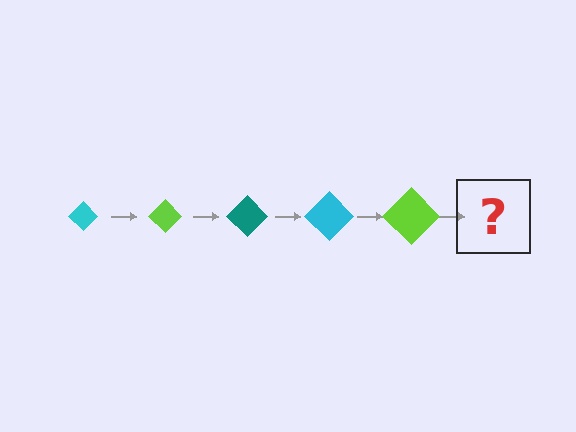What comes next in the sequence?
The next element should be a teal diamond, larger than the previous one.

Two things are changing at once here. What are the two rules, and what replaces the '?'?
The two rules are that the diamond grows larger each step and the color cycles through cyan, lime, and teal. The '?' should be a teal diamond, larger than the previous one.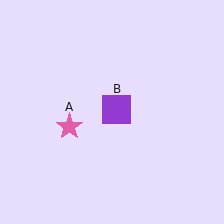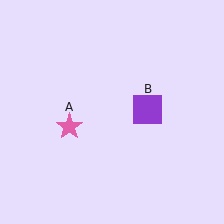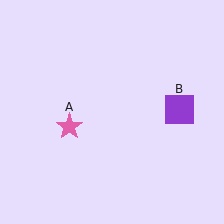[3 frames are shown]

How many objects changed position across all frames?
1 object changed position: purple square (object B).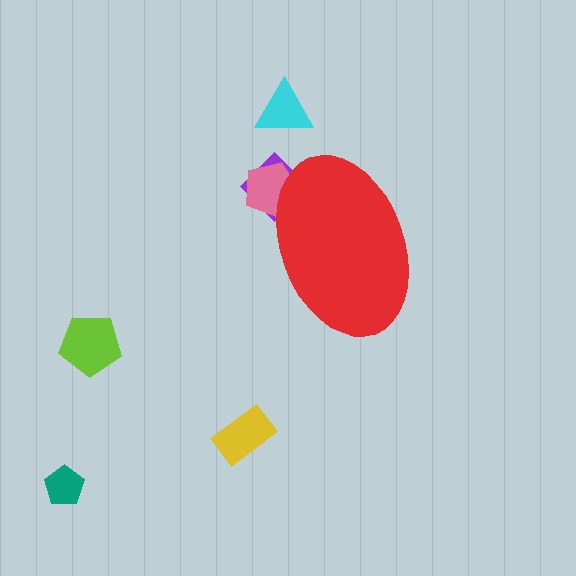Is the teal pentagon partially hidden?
No, the teal pentagon is fully visible.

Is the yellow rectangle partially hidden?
No, the yellow rectangle is fully visible.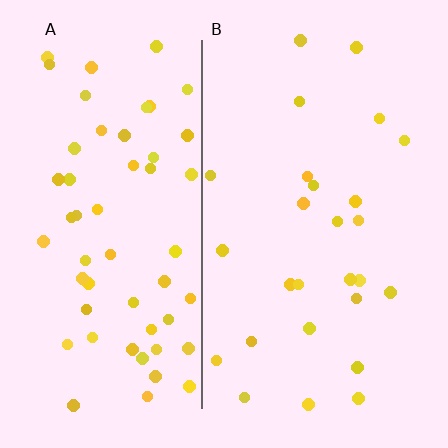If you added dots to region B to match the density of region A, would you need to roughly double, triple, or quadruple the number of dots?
Approximately double.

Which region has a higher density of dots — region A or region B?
A (the left).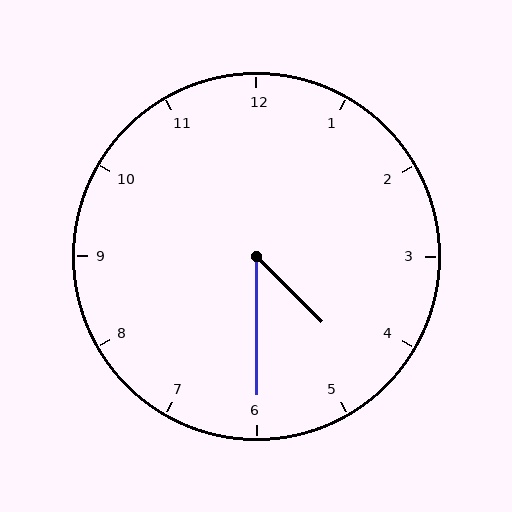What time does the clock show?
4:30.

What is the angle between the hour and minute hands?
Approximately 45 degrees.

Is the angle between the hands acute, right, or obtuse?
It is acute.